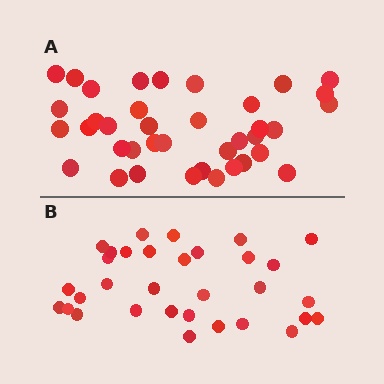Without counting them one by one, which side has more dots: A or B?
Region A (the top region) has more dots.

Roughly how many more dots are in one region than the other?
Region A has about 6 more dots than region B.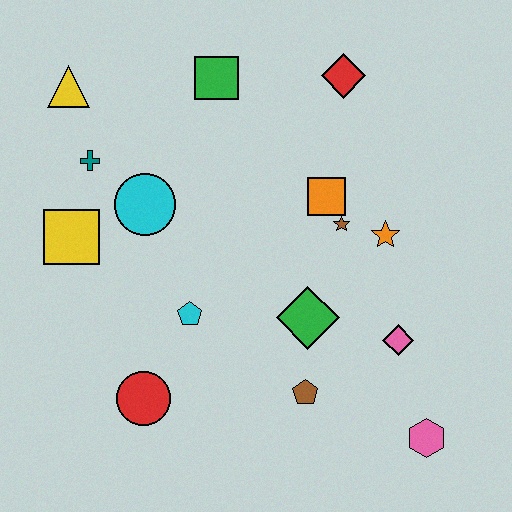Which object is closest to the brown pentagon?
The green diamond is closest to the brown pentagon.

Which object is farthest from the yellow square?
The pink hexagon is farthest from the yellow square.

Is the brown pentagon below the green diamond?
Yes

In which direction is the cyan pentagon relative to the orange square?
The cyan pentagon is to the left of the orange square.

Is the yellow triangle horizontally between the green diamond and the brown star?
No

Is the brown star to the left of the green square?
No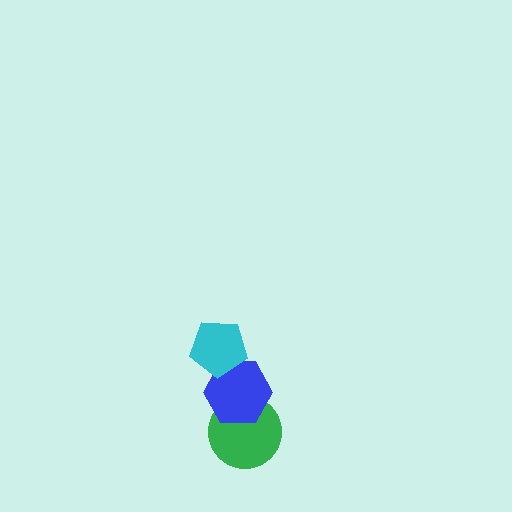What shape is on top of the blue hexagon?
The cyan pentagon is on top of the blue hexagon.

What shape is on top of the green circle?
The blue hexagon is on top of the green circle.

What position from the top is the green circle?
The green circle is 3rd from the top.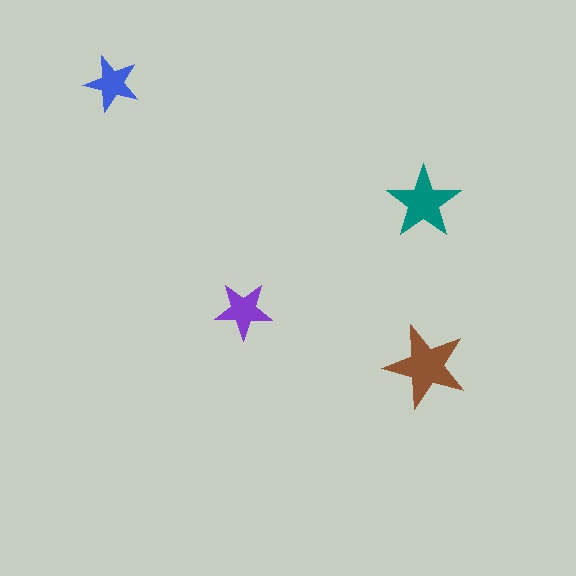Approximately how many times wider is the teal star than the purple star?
About 1.5 times wider.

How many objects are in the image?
There are 4 objects in the image.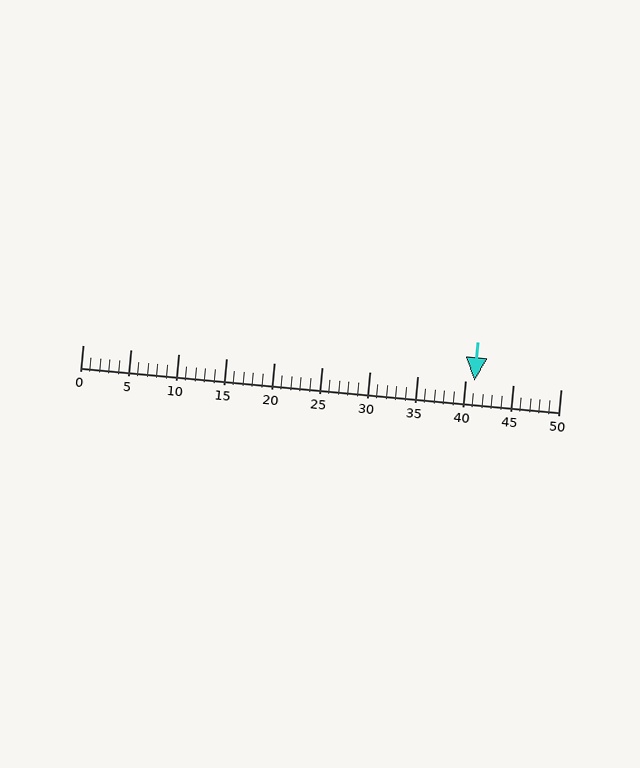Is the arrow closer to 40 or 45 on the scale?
The arrow is closer to 40.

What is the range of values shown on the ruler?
The ruler shows values from 0 to 50.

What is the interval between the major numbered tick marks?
The major tick marks are spaced 5 units apart.